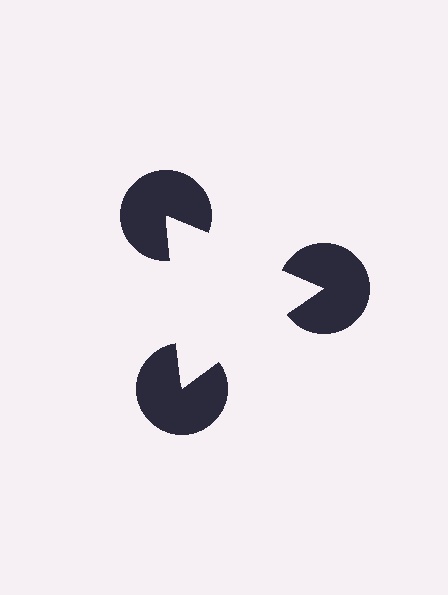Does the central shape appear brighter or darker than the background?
It typically appears slightly brighter than the background, even though no actual brightness change is drawn.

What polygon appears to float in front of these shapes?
An illusory triangle — its edges are inferred from the aligned wedge cuts in the pac-man discs, not physically drawn.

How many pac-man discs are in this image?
There are 3 — one at each vertex of the illusory triangle.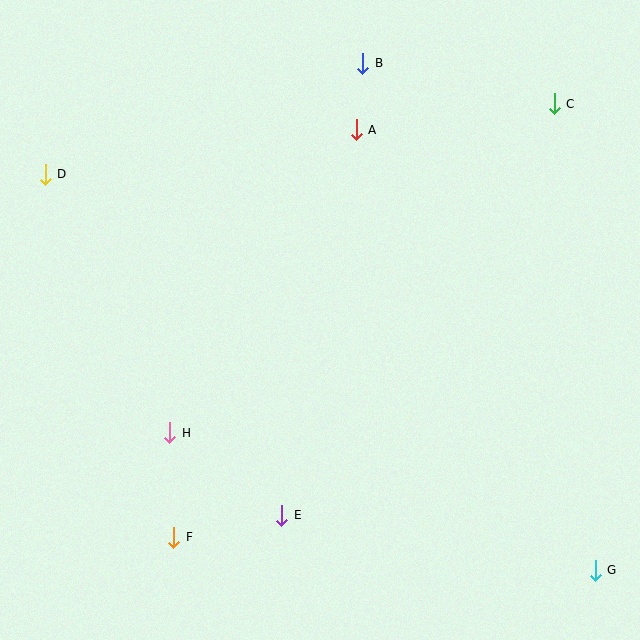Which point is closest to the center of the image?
Point H at (170, 433) is closest to the center.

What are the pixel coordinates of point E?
Point E is at (282, 515).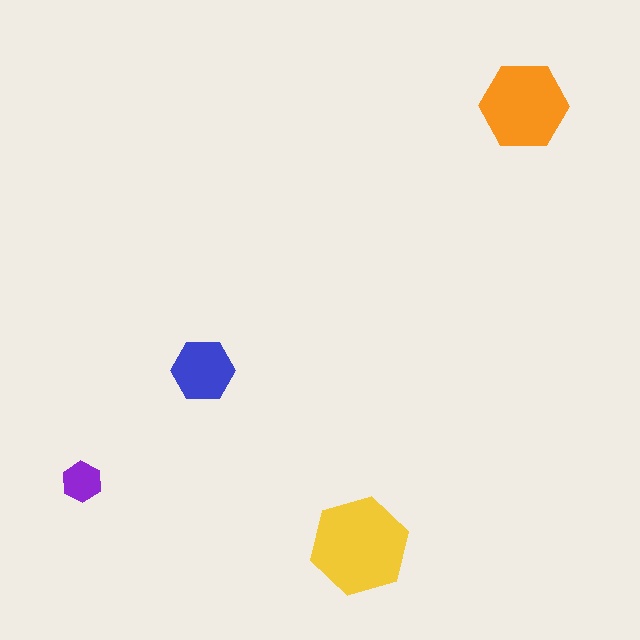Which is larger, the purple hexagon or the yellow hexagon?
The yellow one.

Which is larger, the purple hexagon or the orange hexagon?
The orange one.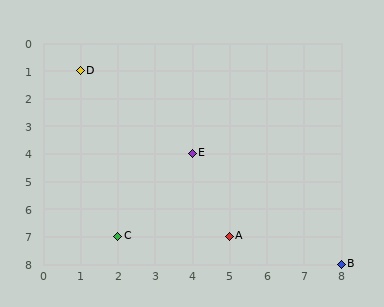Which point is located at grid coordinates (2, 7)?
Point C is at (2, 7).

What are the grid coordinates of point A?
Point A is at grid coordinates (5, 7).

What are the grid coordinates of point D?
Point D is at grid coordinates (1, 1).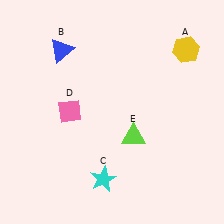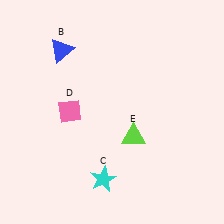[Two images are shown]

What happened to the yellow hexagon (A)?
The yellow hexagon (A) was removed in Image 2. It was in the top-right area of Image 1.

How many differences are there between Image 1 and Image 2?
There is 1 difference between the two images.